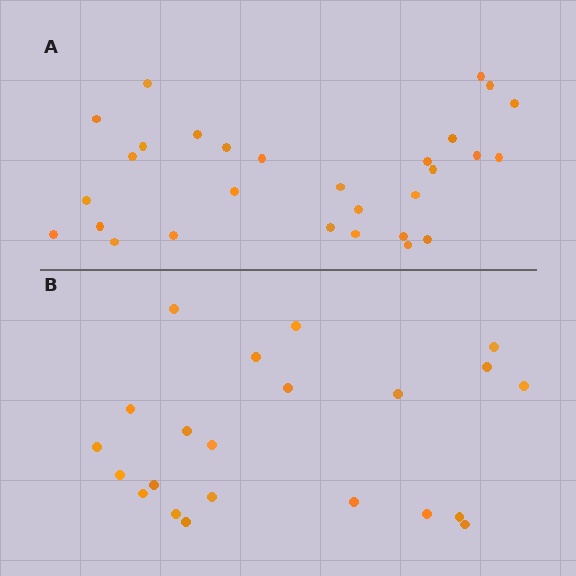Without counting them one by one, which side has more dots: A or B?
Region A (the top region) has more dots.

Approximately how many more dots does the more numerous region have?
Region A has roughly 8 or so more dots than region B.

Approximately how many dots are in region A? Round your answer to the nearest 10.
About 30 dots. (The exact count is 29, which rounds to 30.)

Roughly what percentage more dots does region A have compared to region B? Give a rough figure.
About 30% more.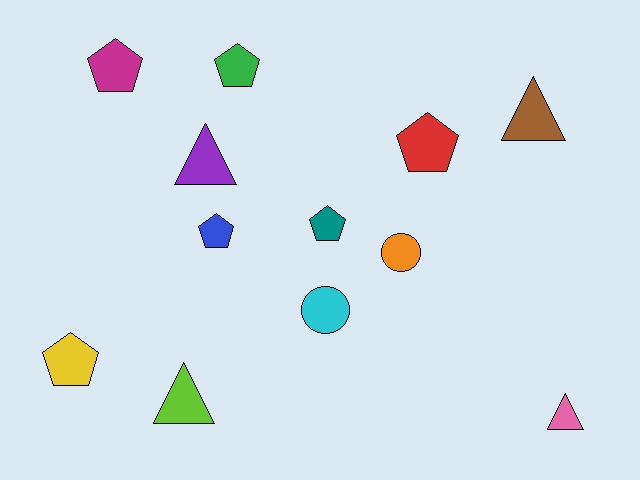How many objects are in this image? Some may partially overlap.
There are 12 objects.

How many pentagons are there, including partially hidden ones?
There are 6 pentagons.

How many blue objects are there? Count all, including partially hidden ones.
There is 1 blue object.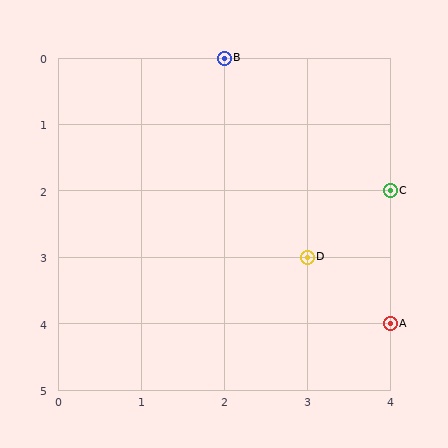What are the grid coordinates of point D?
Point D is at grid coordinates (3, 3).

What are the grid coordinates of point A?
Point A is at grid coordinates (4, 4).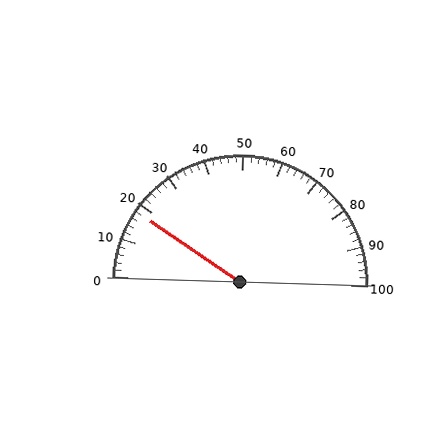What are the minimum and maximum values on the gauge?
The gauge ranges from 0 to 100.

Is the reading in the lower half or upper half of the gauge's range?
The reading is in the lower half of the range (0 to 100).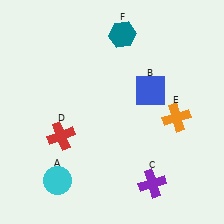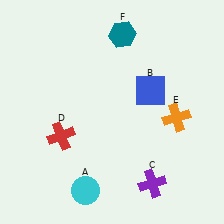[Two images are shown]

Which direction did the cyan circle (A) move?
The cyan circle (A) moved right.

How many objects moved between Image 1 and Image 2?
1 object moved between the two images.